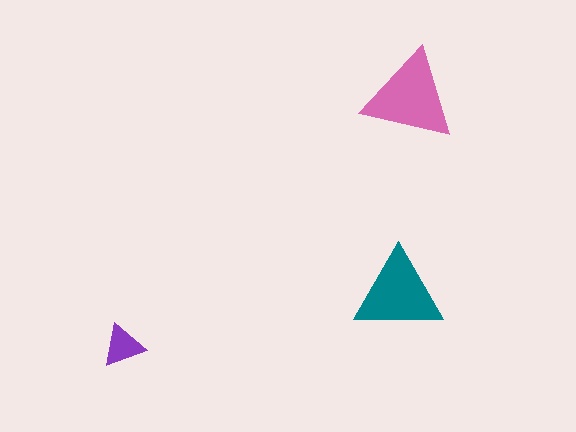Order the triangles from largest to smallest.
the pink one, the teal one, the purple one.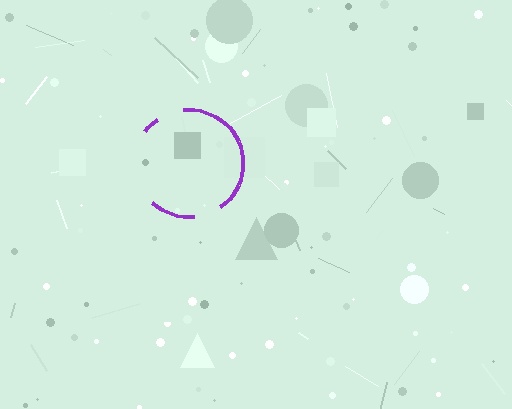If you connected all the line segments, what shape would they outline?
They would outline a circle.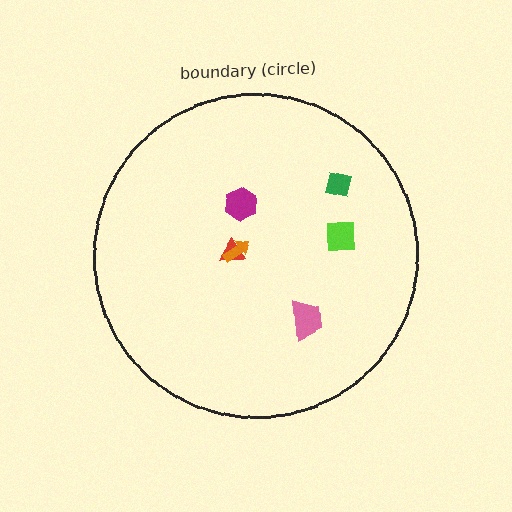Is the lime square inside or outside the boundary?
Inside.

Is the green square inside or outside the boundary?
Inside.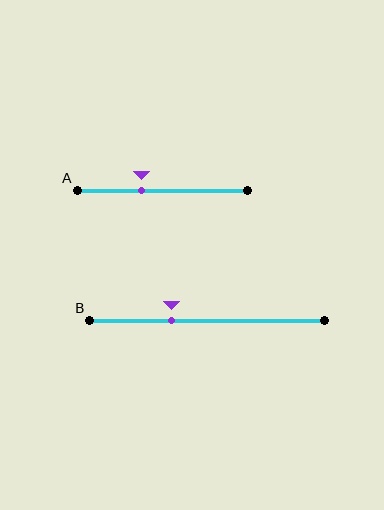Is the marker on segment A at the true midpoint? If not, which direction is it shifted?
No, the marker on segment A is shifted to the left by about 12% of the segment length.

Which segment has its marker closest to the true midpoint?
Segment A has its marker closest to the true midpoint.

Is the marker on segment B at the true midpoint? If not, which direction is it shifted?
No, the marker on segment B is shifted to the left by about 15% of the segment length.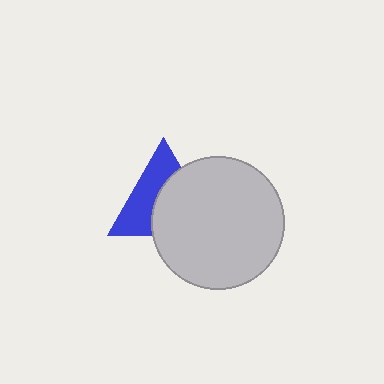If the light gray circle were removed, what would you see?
You would see the complete blue triangle.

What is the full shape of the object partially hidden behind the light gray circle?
The partially hidden object is a blue triangle.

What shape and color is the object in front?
The object in front is a light gray circle.